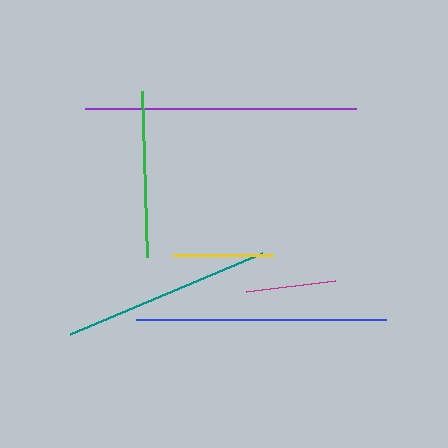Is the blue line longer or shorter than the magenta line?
The blue line is longer than the magenta line.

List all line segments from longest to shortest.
From longest to shortest: purple, blue, teal, green, yellow, magenta.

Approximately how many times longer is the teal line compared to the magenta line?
The teal line is approximately 2.3 times the length of the magenta line.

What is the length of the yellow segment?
The yellow segment is approximately 100 pixels long.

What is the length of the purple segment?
The purple segment is approximately 271 pixels long.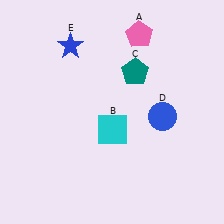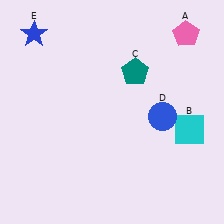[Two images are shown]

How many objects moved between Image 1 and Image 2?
3 objects moved between the two images.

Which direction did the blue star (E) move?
The blue star (E) moved left.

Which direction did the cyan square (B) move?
The cyan square (B) moved right.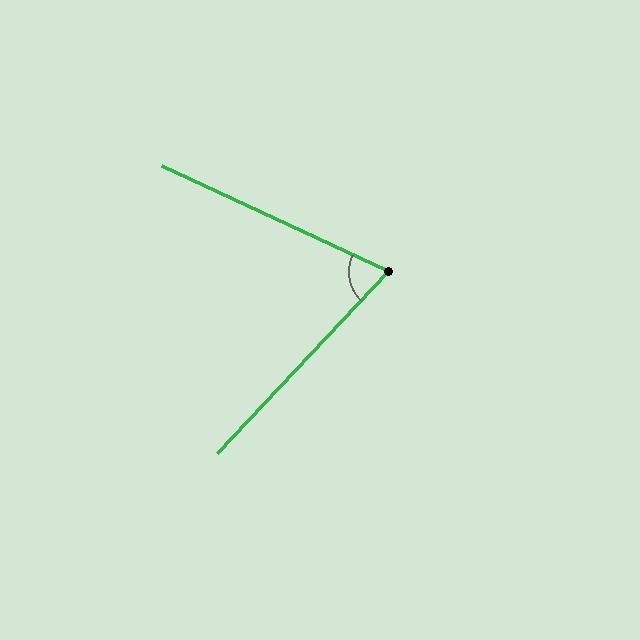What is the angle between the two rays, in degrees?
Approximately 72 degrees.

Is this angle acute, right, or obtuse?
It is acute.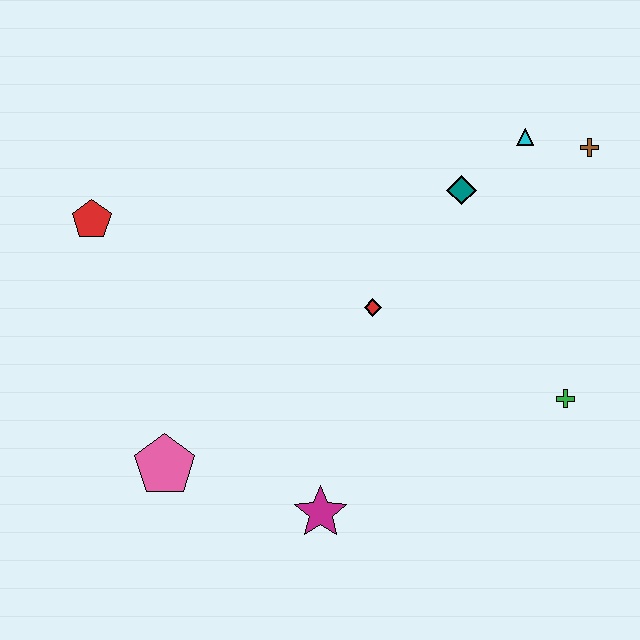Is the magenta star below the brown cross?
Yes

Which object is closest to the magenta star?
The pink pentagon is closest to the magenta star.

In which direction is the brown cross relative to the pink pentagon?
The brown cross is to the right of the pink pentagon.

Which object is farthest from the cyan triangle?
The pink pentagon is farthest from the cyan triangle.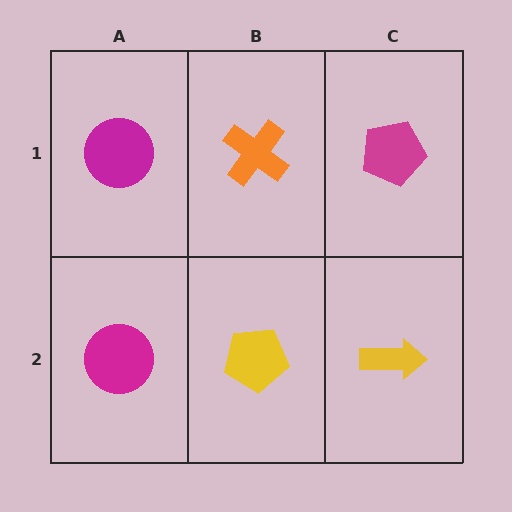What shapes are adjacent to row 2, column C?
A magenta pentagon (row 1, column C), a yellow pentagon (row 2, column B).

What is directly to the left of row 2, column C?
A yellow pentagon.